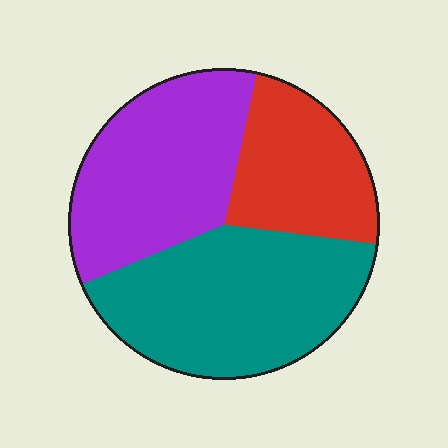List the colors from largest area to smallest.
From largest to smallest: teal, purple, red.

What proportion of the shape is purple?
Purple takes up between a third and a half of the shape.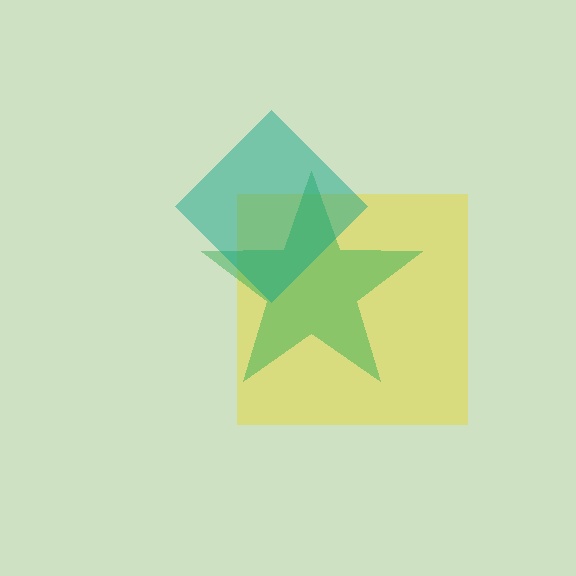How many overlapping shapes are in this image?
There are 3 overlapping shapes in the image.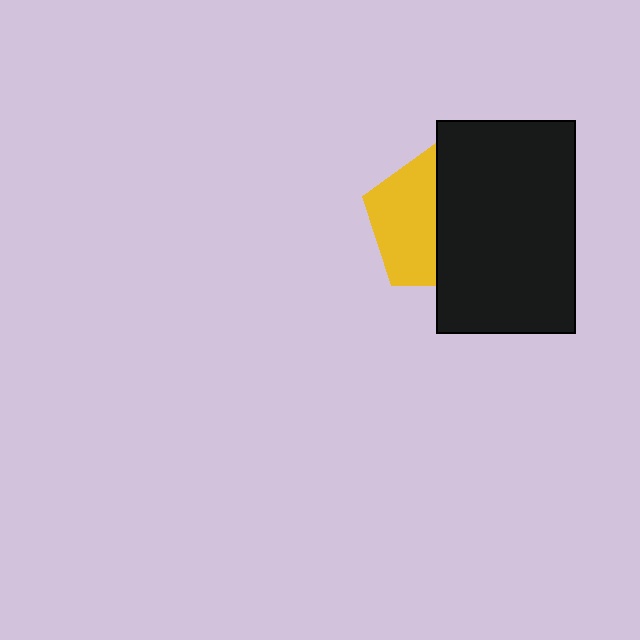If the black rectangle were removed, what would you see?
You would see the complete yellow pentagon.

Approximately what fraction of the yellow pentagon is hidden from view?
Roughly 52% of the yellow pentagon is hidden behind the black rectangle.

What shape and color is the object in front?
The object in front is a black rectangle.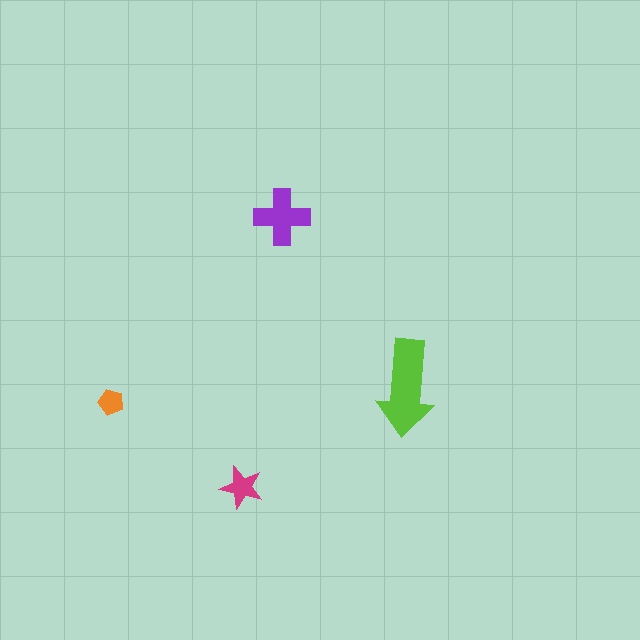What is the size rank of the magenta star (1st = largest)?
3rd.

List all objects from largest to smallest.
The lime arrow, the purple cross, the magenta star, the orange pentagon.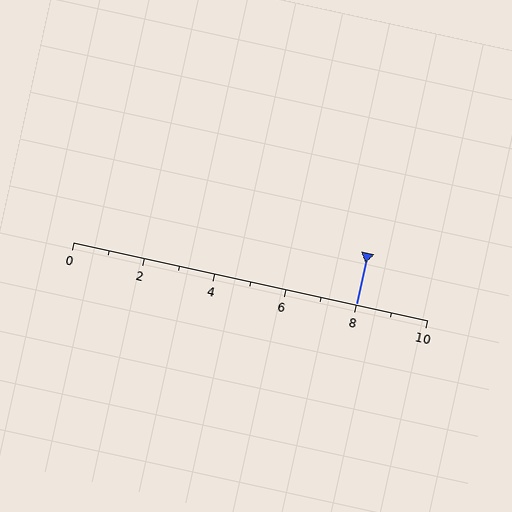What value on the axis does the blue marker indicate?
The marker indicates approximately 8.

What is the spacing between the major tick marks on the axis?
The major ticks are spaced 2 apart.